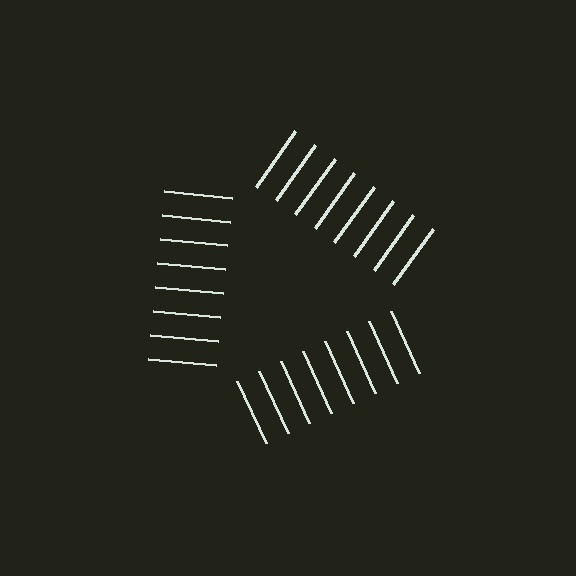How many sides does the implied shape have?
3 sides — the line-ends trace a triangle.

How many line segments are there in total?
24 — 8 along each of the 3 edges.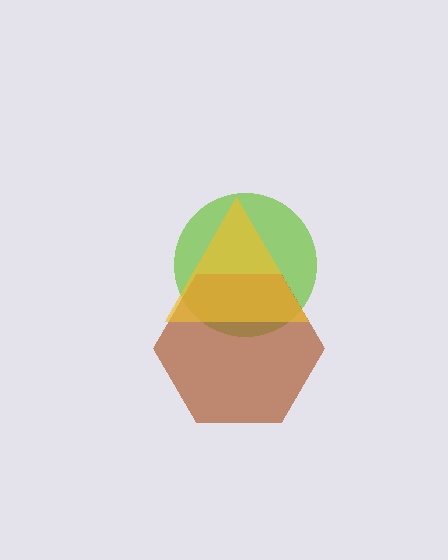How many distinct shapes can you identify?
There are 3 distinct shapes: a lime circle, a brown hexagon, a yellow triangle.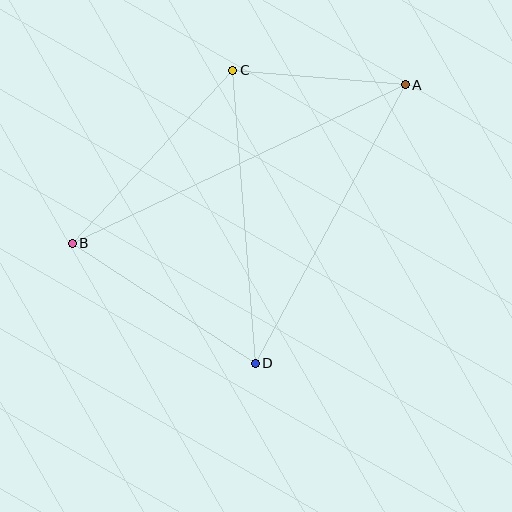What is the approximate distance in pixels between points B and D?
The distance between B and D is approximately 219 pixels.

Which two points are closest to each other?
Points A and C are closest to each other.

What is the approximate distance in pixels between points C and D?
The distance between C and D is approximately 294 pixels.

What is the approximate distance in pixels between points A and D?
The distance between A and D is approximately 317 pixels.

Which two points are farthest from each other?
Points A and B are farthest from each other.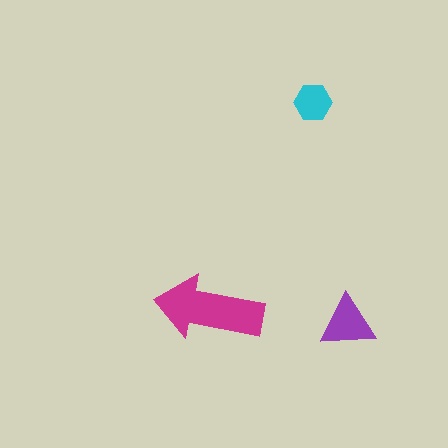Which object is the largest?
The magenta arrow.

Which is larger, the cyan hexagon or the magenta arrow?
The magenta arrow.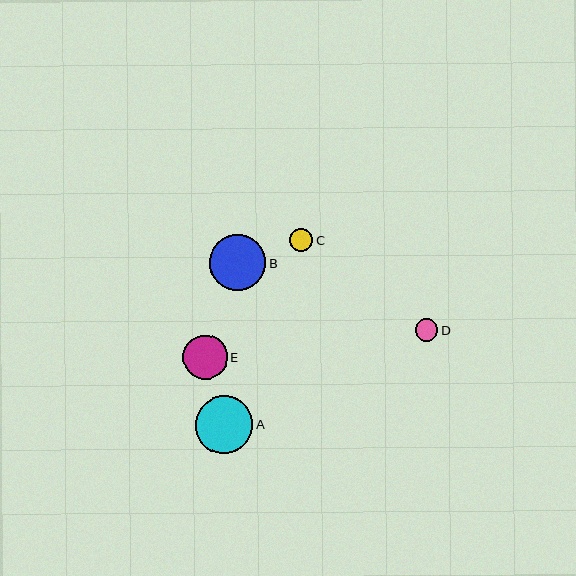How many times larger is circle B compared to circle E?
Circle B is approximately 1.3 times the size of circle E.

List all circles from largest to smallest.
From largest to smallest: A, B, E, C, D.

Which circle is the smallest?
Circle D is the smallest with a size of approximately 23 pixels.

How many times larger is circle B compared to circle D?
Circle B is approximately 2.5 times the size of circle D.